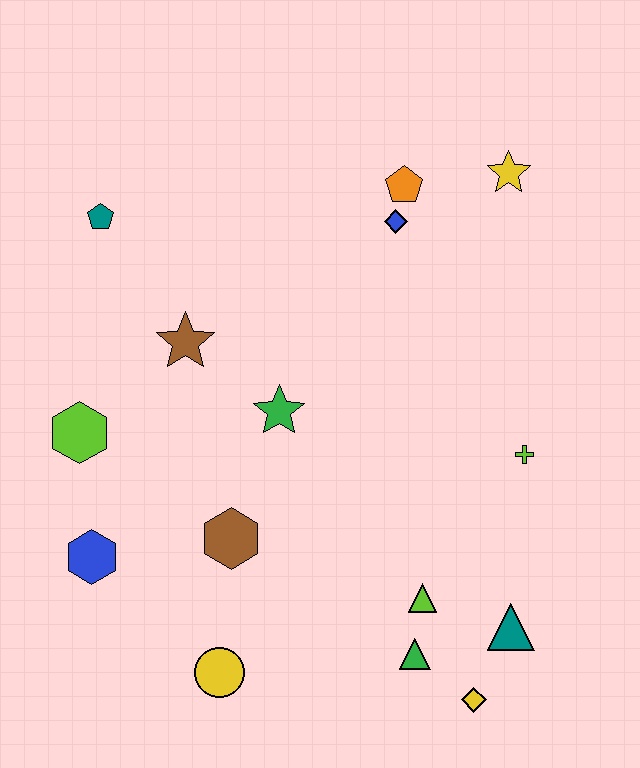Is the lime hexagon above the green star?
No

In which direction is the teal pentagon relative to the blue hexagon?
The teal pentagon is above the blue hexagon.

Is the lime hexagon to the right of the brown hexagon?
No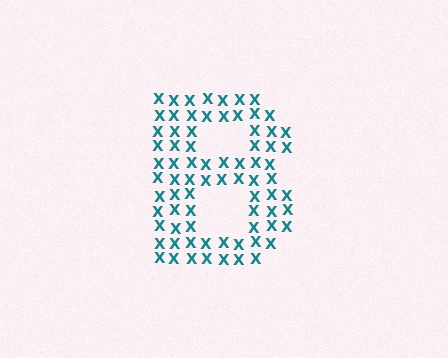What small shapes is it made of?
It is made of small letter X's.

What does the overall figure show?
The overall figure shows the letter B.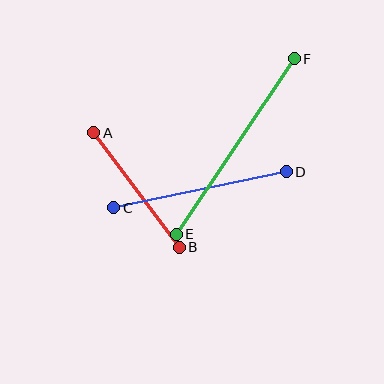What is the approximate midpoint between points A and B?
The midpoint is at approximately (136, 190) pixels.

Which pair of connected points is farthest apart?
Points E and F are farthest apart.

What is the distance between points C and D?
The distance is approximately 177 pixels.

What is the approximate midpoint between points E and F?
The midpoint is at approximately (235, 146) pixels.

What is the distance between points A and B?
The distance is approximately 142 pixels.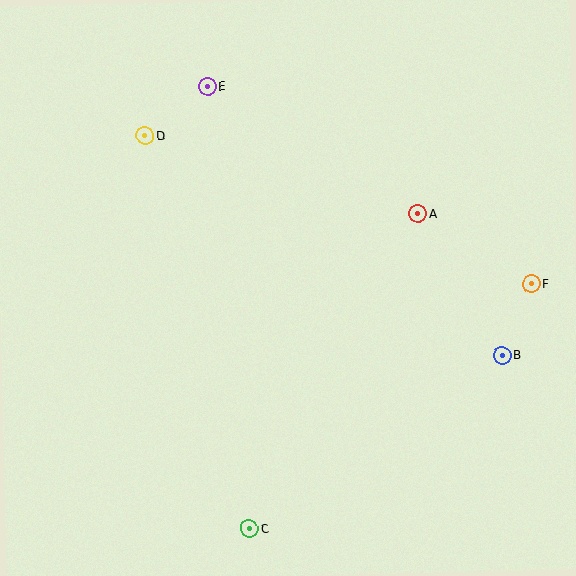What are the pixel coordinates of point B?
Point B is at (502, 355).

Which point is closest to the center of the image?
Point A at (418, 214) is closest to the center.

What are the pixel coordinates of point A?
Point A is at (418, 214).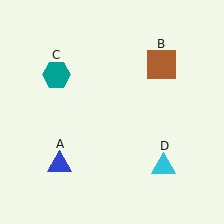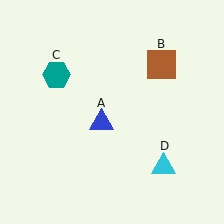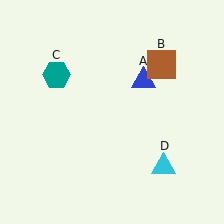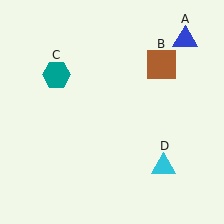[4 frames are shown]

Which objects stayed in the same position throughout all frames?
Brown square (object B) and teal hexagon (object C) and cyan triangle (object D) remained stationary.